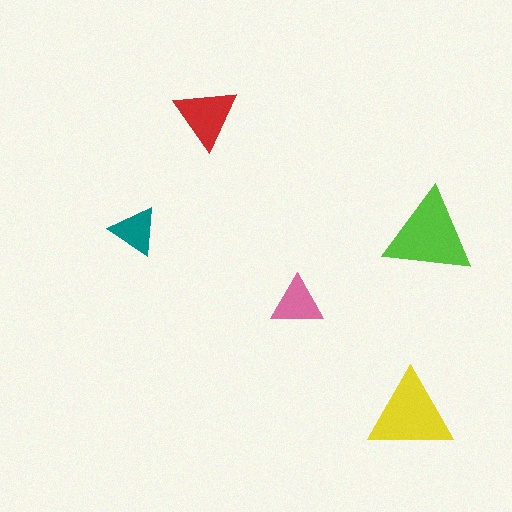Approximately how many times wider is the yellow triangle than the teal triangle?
About 1.5 times wider.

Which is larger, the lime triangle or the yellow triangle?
The lime one.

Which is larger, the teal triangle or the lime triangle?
The lime one.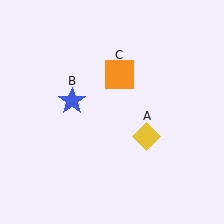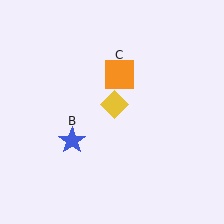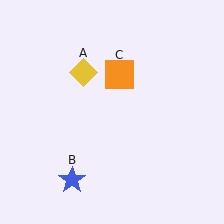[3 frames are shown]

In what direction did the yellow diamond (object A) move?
The yellow diamond (object A) moved up and to the left.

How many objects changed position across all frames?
2 objects changed position: yellow diamond (object A), blue star (object B).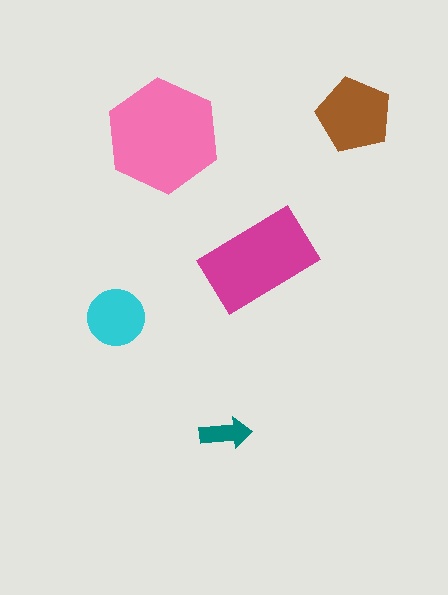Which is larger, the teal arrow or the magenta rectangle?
The magenta rectangle.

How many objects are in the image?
There are 5 objects in the image.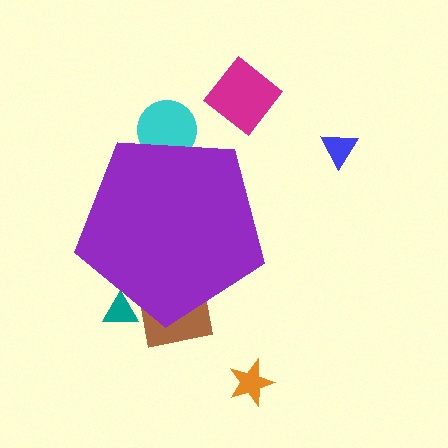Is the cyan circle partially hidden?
Yes, the cyan circle is partially hidden behind the purple pentagon.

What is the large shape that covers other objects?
A purple pentagon.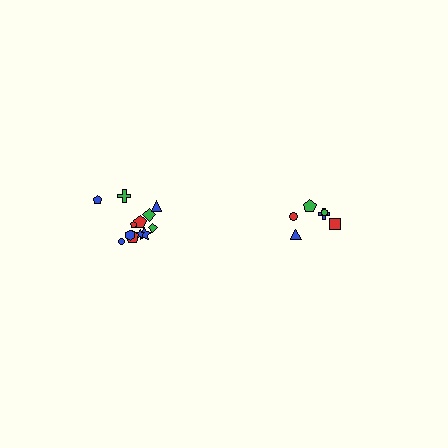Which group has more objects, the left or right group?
The left group.